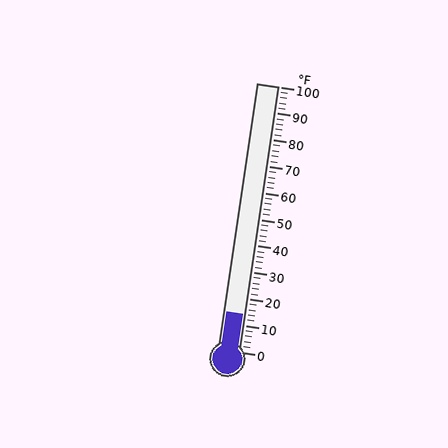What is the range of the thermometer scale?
The thermometer scale ranges from 0°F to 100°F.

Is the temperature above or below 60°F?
The temperature is below 60°F.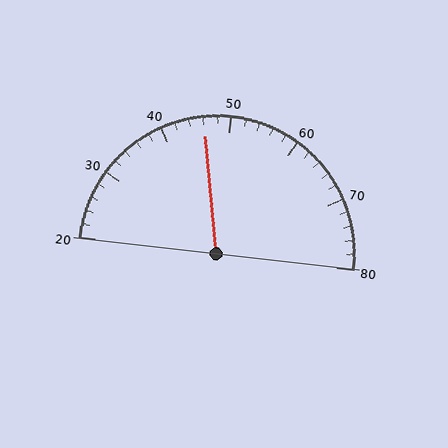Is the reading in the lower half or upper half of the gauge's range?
The reading is in the lower half of the range (20 to 80).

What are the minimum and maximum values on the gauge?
The gauge ranges from 20 to 80.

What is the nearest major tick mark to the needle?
The nearest major tick mark is 50.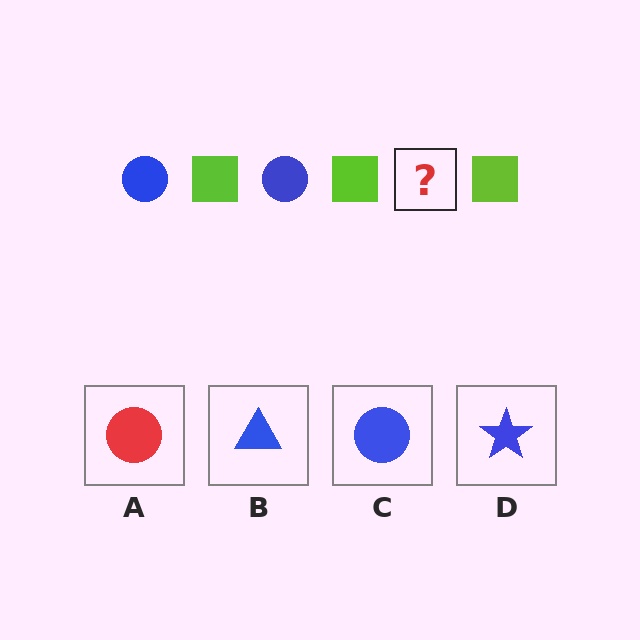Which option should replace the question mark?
Option C.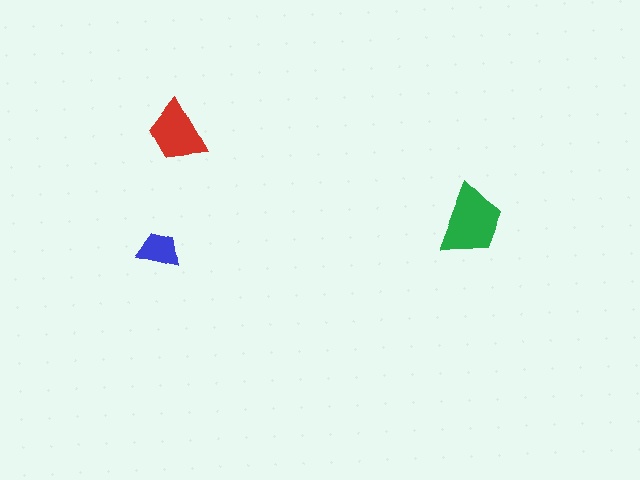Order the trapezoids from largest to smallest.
the green one, the red one, the blue one.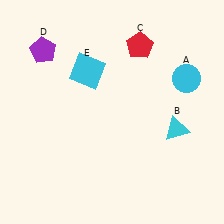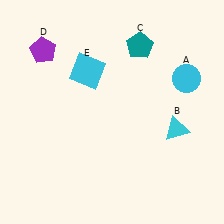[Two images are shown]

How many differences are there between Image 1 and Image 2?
There is 1 difference between the two images.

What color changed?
The pentagon (C) changed from red in Image 1 to teal in Image 2.